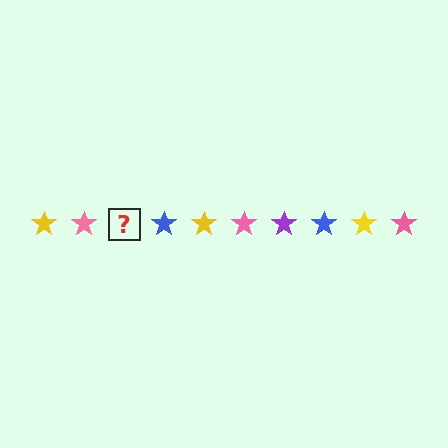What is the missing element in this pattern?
The missing element is a purple star.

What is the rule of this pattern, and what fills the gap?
The rule is that the pattern cycles through yellow, pink, purple, blue stars. The gap should be filled with a purple star.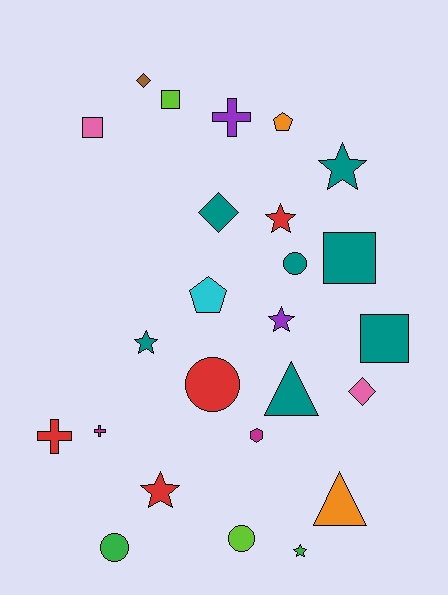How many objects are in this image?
There are 25 objects.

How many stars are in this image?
There are 6 stars.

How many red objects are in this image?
There are 4 red objects.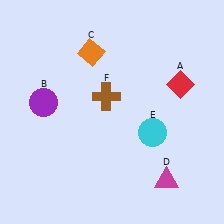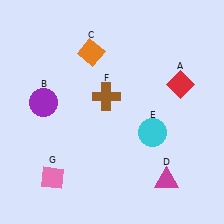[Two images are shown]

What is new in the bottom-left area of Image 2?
A pink diamond (G) was added in the bottom-left area of Image 2.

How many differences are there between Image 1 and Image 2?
There is 1 difference between the two images.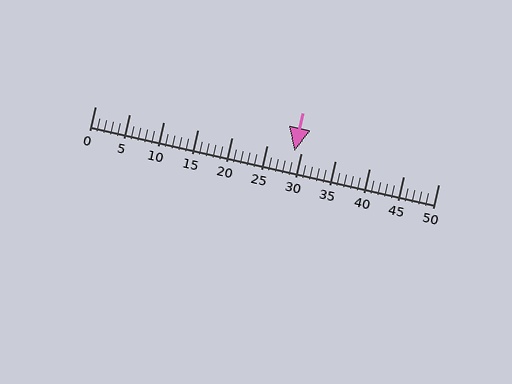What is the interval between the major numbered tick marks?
The major tick marks are spaced 5 units apart.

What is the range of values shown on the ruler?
The ruler shows values from 0 to 50.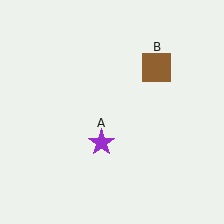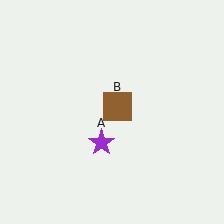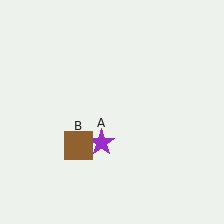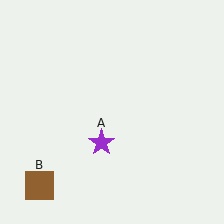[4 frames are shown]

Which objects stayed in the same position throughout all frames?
Purple star (object A) remained stationary.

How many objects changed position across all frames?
1 object changed position: brown square (object B).